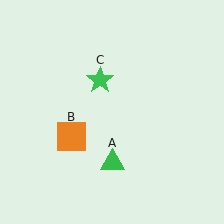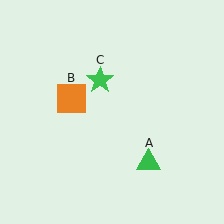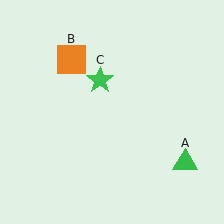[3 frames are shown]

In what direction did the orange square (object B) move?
The orange square (object B) moved up.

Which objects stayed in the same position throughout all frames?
Green star (object C) remained stationary.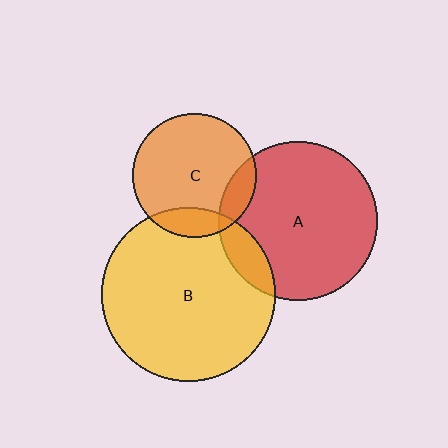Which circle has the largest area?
Circle B (yellow).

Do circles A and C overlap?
Yes.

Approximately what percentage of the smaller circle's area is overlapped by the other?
Approximately 15%.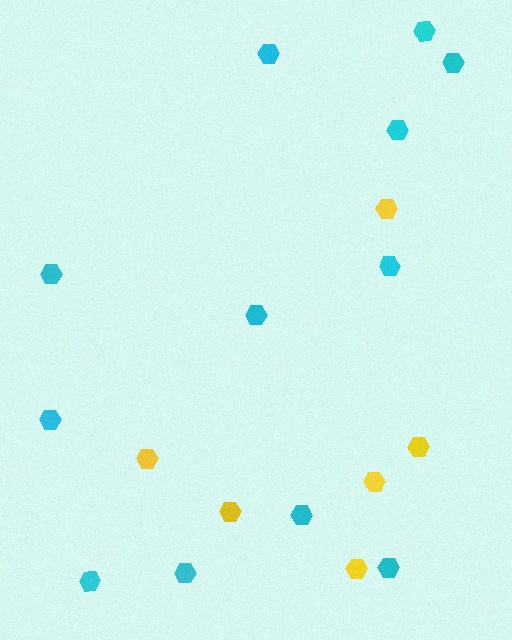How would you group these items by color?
There are 2 groups: one group of cyan hexagons (12) and one group of yellow hexagons (6).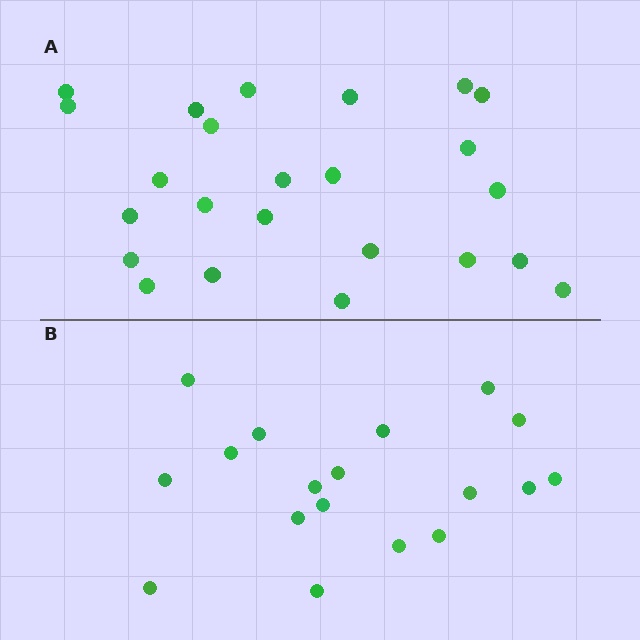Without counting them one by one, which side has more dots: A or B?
Region A (the top region) has more dots.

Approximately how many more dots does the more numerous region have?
Region A has about 6 more dots than region B.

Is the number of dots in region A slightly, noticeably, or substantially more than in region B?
Region A has noticeably more, but not dramatically so. The ratio is roughly 1.3 to 1.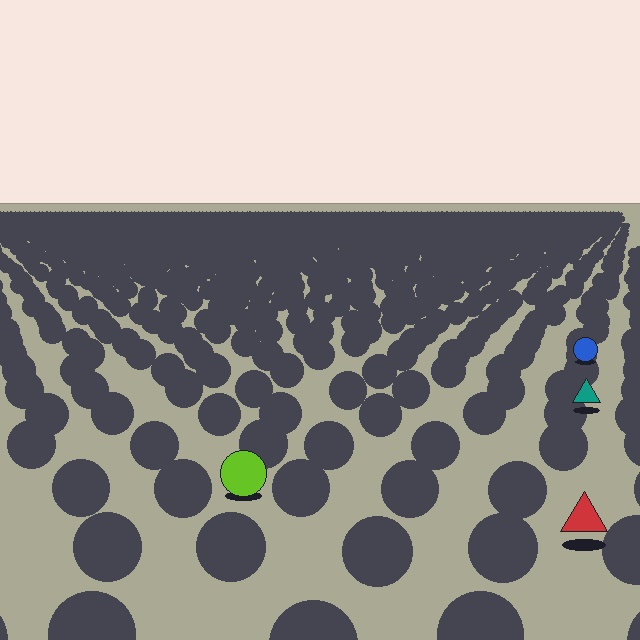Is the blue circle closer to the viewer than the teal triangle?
No. The teal triangle is closer — you can tell from the texture gradient: the ground texture is coarser near it.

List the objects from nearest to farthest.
From nearest to farthest: the red triangle, the lime circle, the teal triangle, the blue circle.